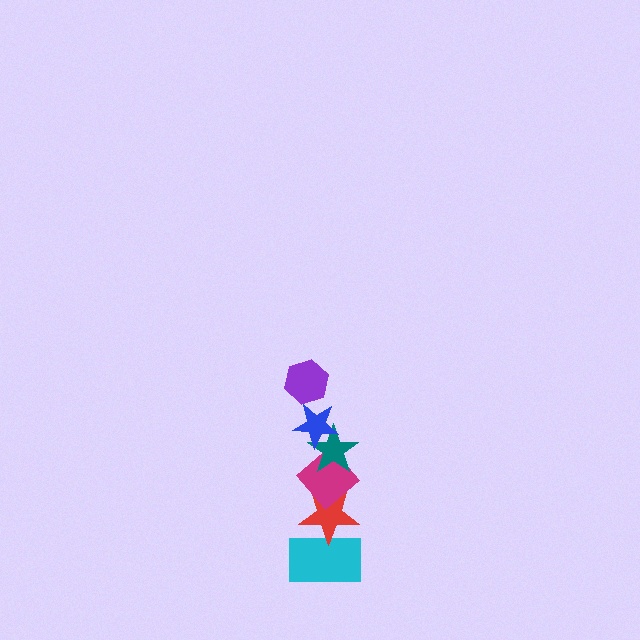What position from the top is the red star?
The red star is 5th from the top.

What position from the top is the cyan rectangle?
The cyan rectangle is 6th from the top.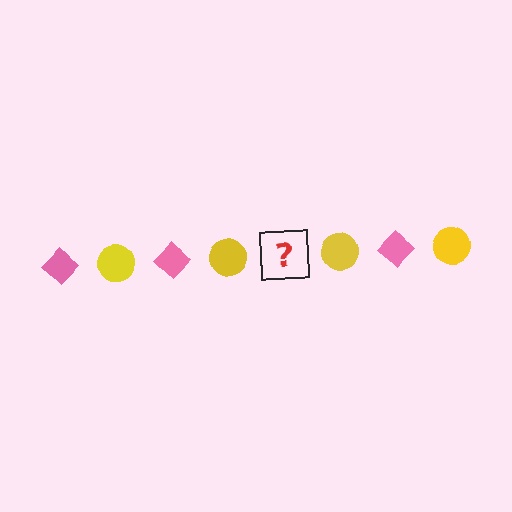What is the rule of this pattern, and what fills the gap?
The rule is that the pattern alternates between pink diamond and yellow circle. The gap should be filled with a pink diamond.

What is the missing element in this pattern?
The missing element is a pink diamond.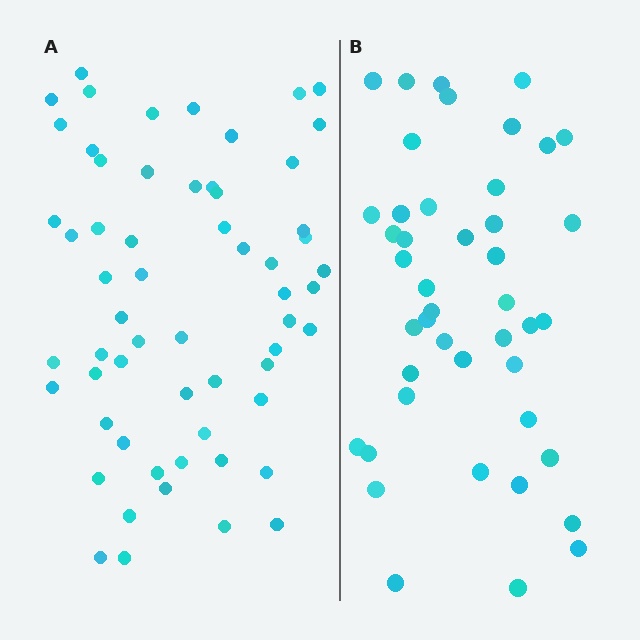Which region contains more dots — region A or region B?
Region A (the left region) has more dots.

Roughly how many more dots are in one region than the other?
Region A has approximately 15 more dots than region B.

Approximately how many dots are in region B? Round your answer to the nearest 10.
About 40 dots. (The exact count is 44, which rounds to 40.)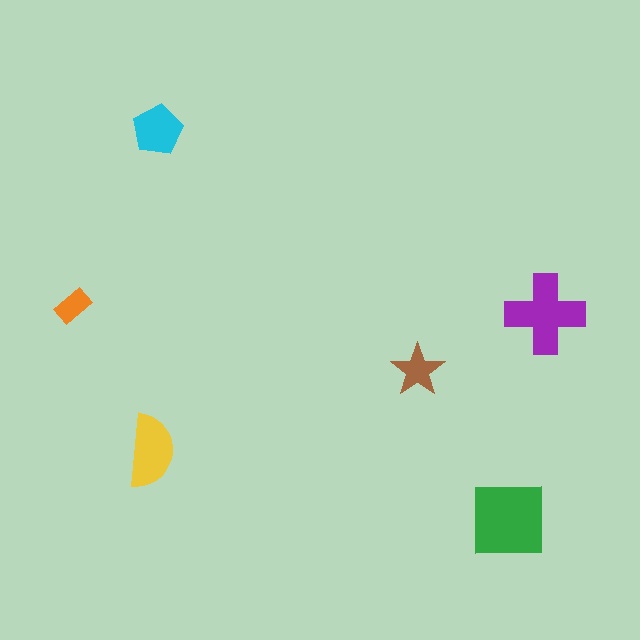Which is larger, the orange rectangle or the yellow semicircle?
The yellow semicircle.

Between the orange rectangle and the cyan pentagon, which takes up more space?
The cyan pentagon.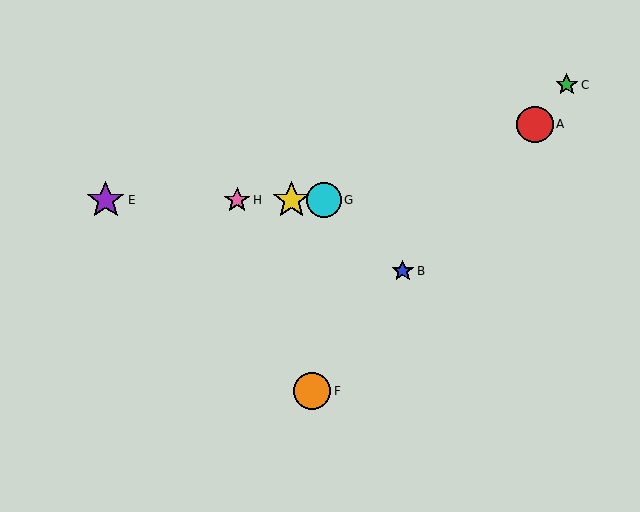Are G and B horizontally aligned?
No, G is at y≈200 and B is at y≈271.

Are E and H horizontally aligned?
Yes, both are at y≈200.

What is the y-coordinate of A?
Object A is at y≈124.